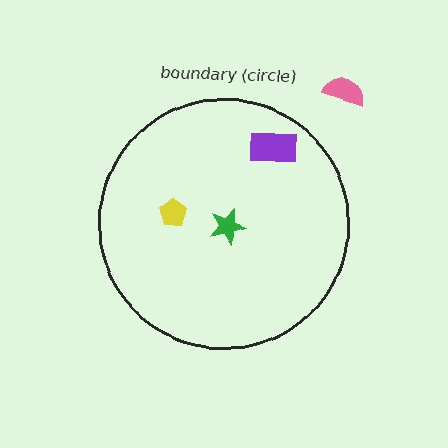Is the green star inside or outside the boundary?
Inside.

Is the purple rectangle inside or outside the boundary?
Inside.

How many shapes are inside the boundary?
3 inside, 1 outside.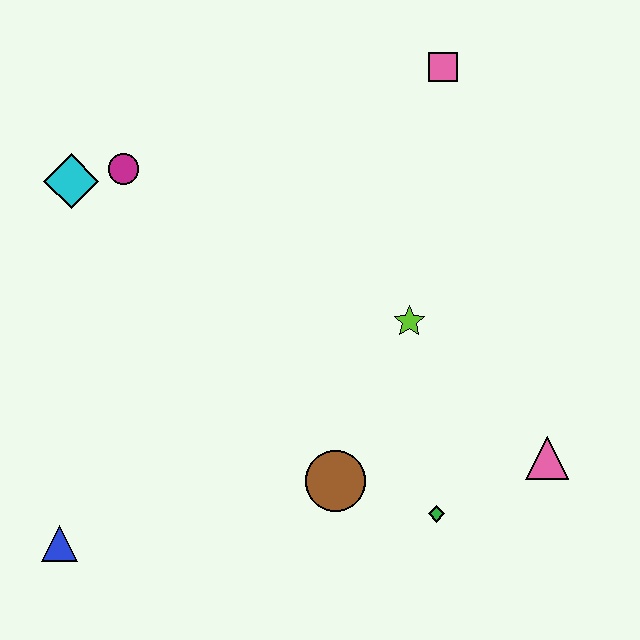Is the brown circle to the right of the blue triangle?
Yes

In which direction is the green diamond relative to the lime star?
The green diamond is below the lime star.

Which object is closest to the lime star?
The brown circle is closest to the lime star.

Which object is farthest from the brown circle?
The pink square is farthest from the brown circle.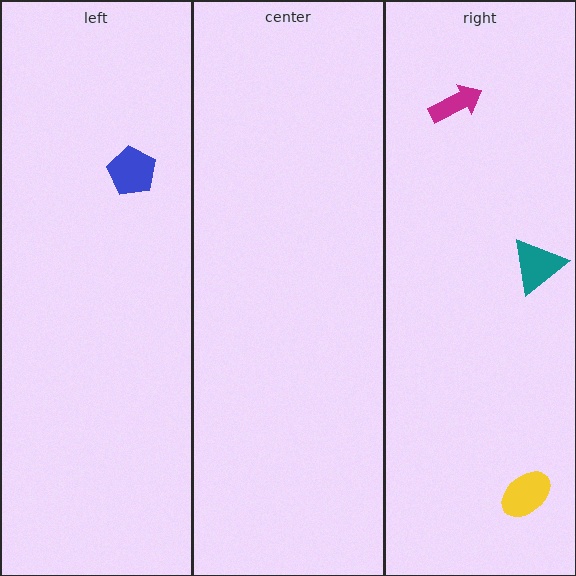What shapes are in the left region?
The blue pentagon.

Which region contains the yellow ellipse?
The right region.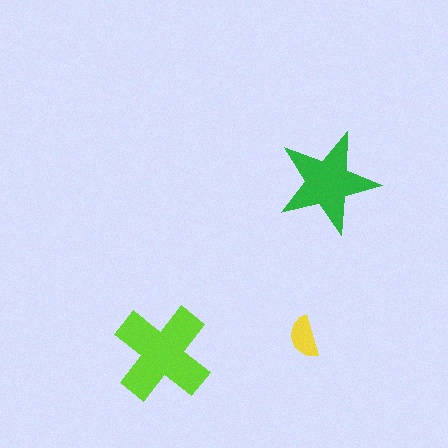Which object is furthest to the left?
The lime cross is leftmost.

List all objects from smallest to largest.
The yellow semicircle, the green star, the lime cross.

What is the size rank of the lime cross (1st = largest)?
1st.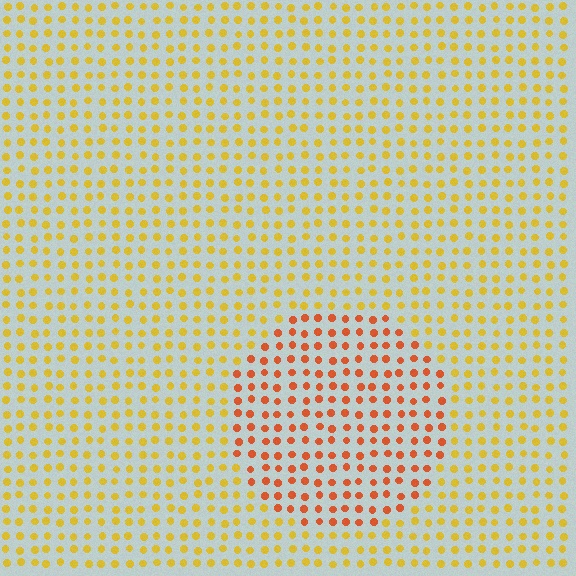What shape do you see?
I see a circle.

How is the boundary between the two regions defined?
The boundary is defined purely by a slight shift in hue (about 36 degrees). Spacing, size, and orientation are identical on both sides.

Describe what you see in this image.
The image is filled with small yellow elements in a uniform arrangement. A circle-shaped region is visible where the elements are tinted to a slightly different hue, forming a subtle color boundary.